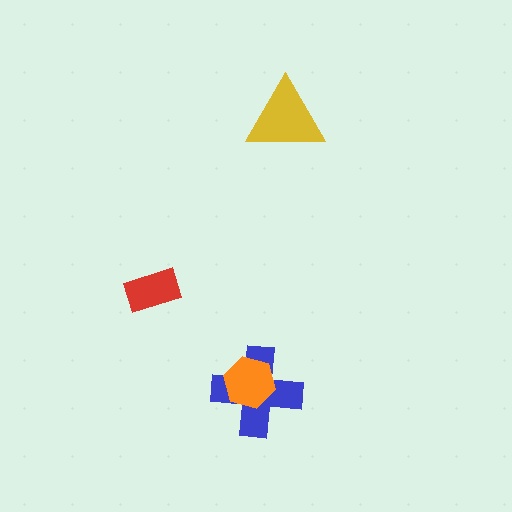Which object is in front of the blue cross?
The orange hexagon is in front of the blue cross.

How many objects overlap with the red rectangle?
0 objects overlap with the red rectangle.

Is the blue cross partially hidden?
Yes, it is partially covered by another shape.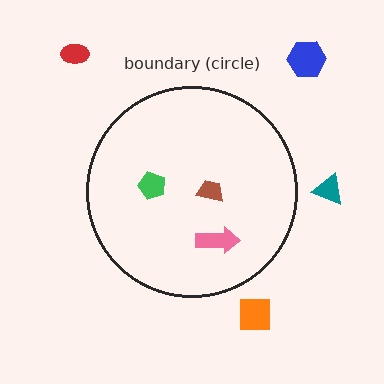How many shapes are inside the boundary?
3 inside, 4 outside.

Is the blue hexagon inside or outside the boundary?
Outside.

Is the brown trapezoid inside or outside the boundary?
Inside.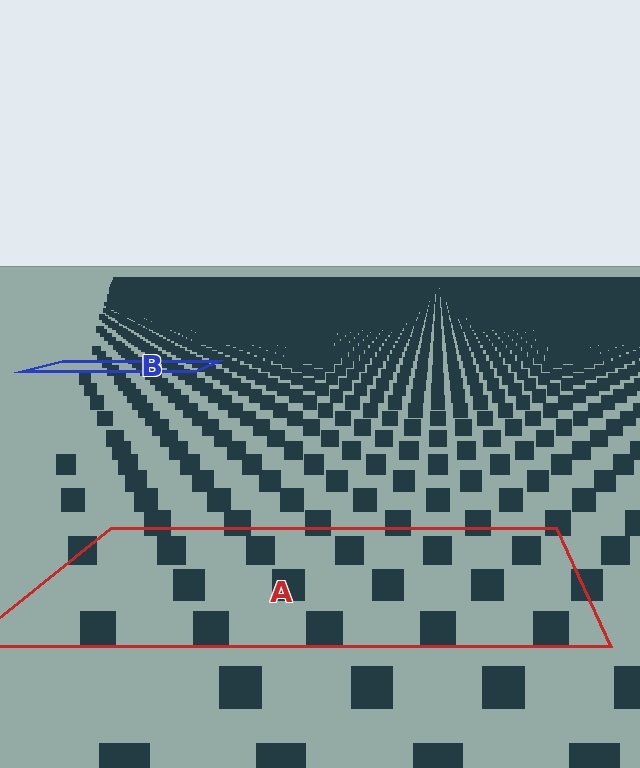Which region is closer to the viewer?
Region A is closer. The texture elements there are larger and more spread out.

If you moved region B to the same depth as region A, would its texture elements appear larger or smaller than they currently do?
They would appear larger. At a closer depth, the same texture elements are projected at a bigger on-screen size.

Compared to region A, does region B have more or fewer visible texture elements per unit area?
Region B has more texture elements per unit area — they are packed more densely because it is farther away.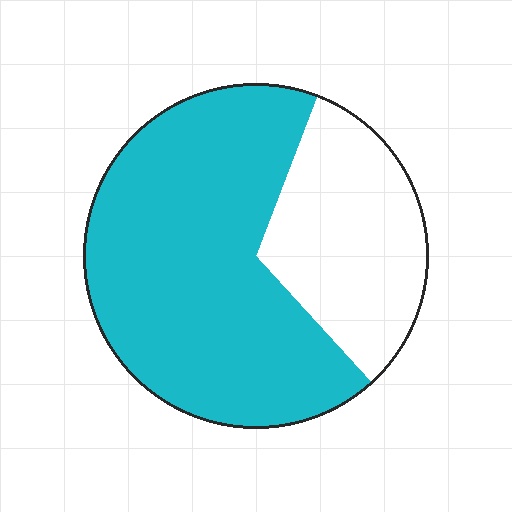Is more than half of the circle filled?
Yes.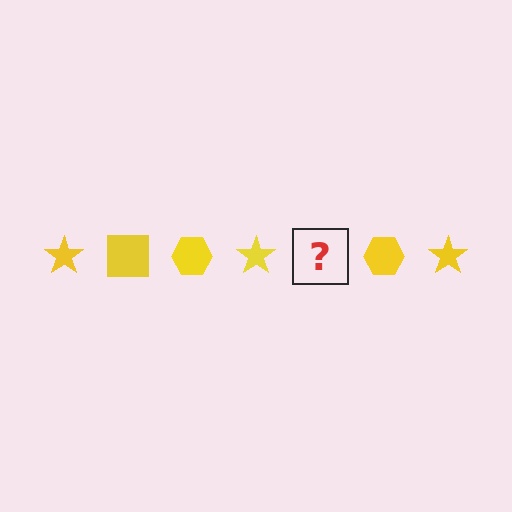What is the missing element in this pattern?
The missing element is a yellow square.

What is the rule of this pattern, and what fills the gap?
The rule is that the pattern cycles through star, square, hexagon shapes in yellow. The gap should be filled with a yellow square.